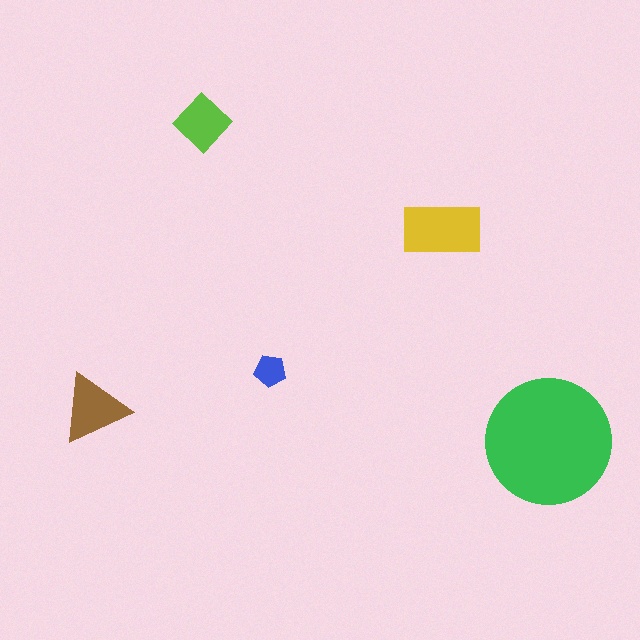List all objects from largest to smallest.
The green circle, the yellow rectangle, the brown triangle, the lime diamond, the blue pentagon.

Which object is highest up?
The lime diamond is topmost.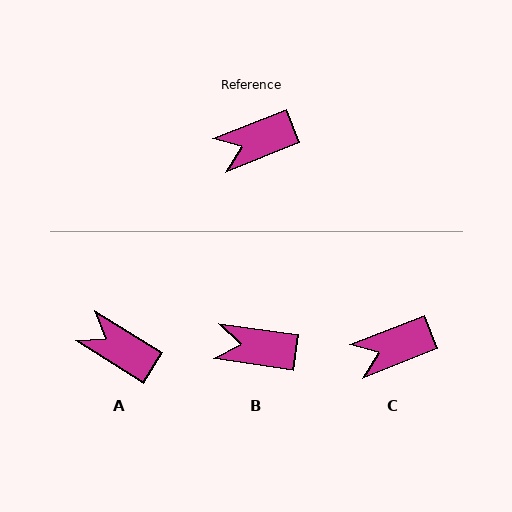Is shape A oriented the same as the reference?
No, it is off by about 53 degrees.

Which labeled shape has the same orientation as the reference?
C.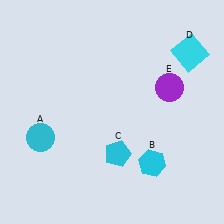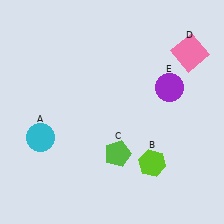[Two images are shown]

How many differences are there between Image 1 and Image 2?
There are 3 differences between the two images.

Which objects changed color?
B changed from cyan to lime. C changed from cyan to lime. D changed from cyan to pink.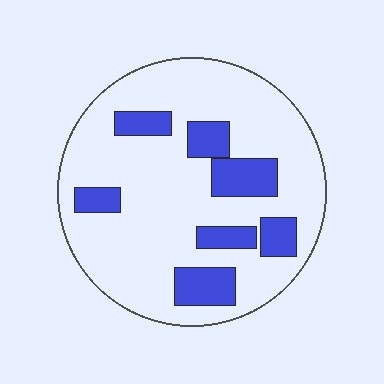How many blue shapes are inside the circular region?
7.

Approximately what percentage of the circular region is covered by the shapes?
Approximately 20%.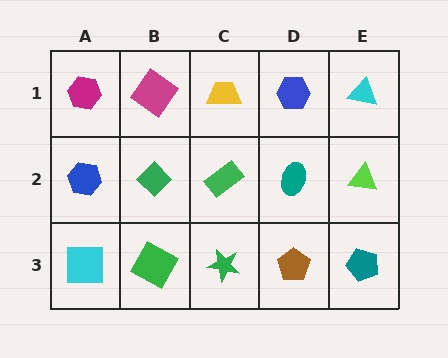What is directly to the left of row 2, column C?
A green diamond.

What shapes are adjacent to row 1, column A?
A blue hexagon (row 2, column A), a magenta diamond (row 1, column B).